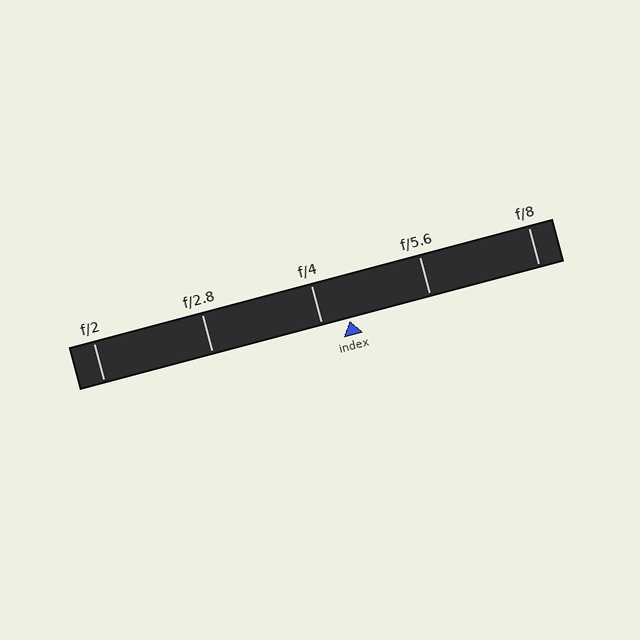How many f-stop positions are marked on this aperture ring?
There are 5 f-stop positions marked.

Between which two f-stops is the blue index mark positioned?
The index mark is between f/4 and f/5.6.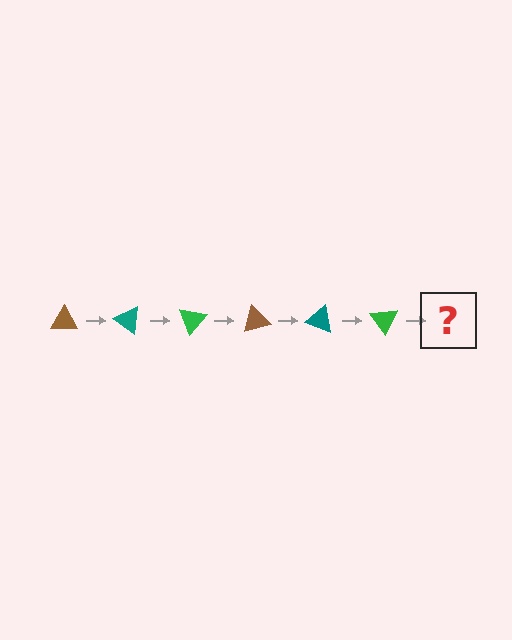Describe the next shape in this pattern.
It should be a brown triangle, rotated 210 degrees from the start.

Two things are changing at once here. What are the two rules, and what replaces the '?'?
The two rules are that it rotates 35 degrees each step and the color cycles through brown, teal, and green. The '?' should be a brown triangle, rotated 210 degrees from the start.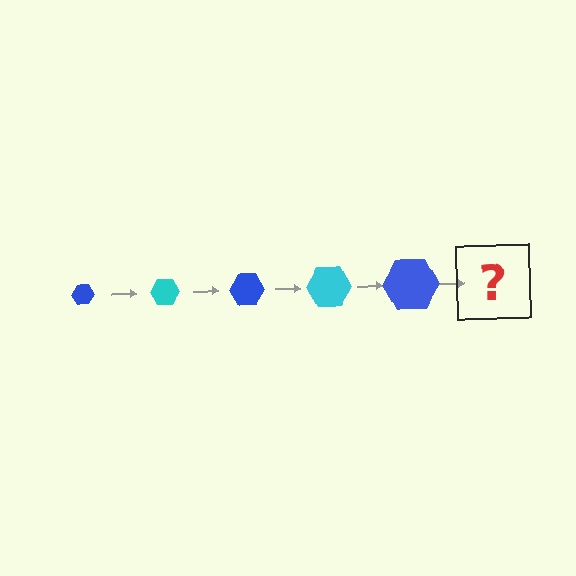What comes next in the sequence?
The next element should be a cyan hexagon, larger than the previous one.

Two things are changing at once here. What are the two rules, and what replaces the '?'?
The two rules are that the hexagon grows larger each step and the color cycles through blue and cyan. The '?' should be a cyan hexagon, larger than the previous one.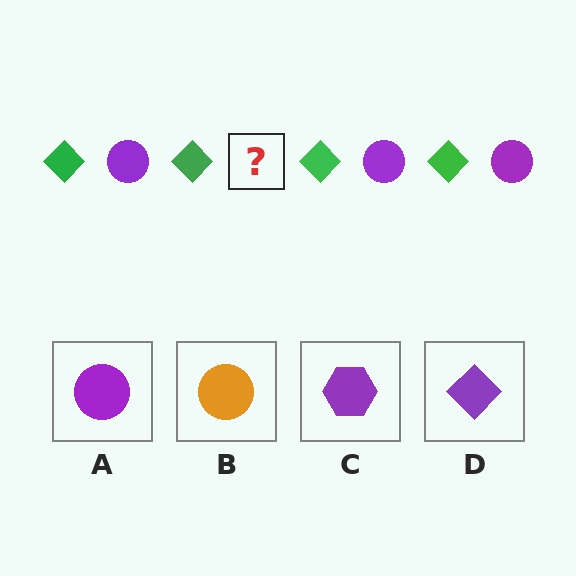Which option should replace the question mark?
Option A.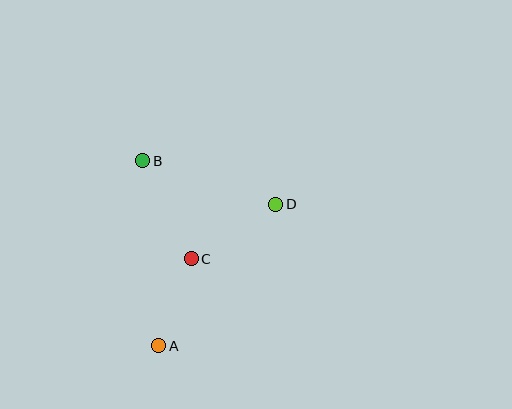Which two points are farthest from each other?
Points A and B are farthest from each other.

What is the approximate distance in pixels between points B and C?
The distance between B and C is approximately 109 pixels.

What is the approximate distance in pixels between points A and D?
The distance between A and D is approximately 184 pixels.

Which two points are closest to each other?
Points A and C are closest to each other.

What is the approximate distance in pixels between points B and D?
The distance between B and D is approximately 140 pixels.